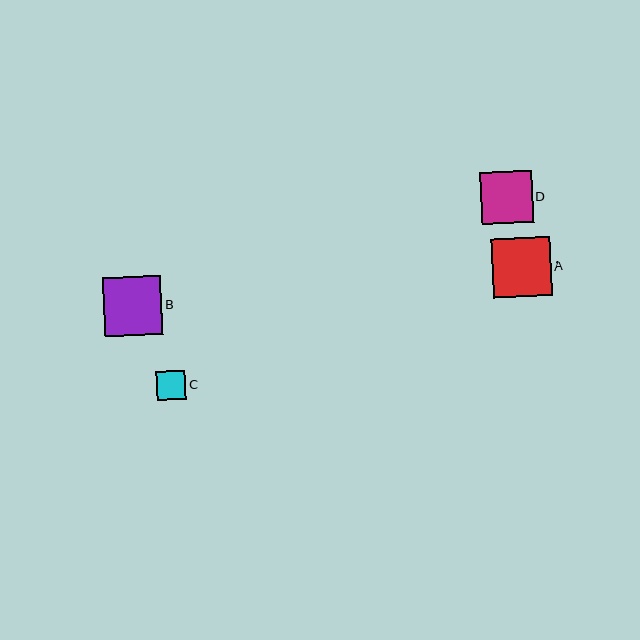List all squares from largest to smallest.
From largest to smallest: A, B, D, C.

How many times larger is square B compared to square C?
Square B is approximately 2.0 times the size of square C.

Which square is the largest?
Square A is the largest with a size of approximately 59 pixels.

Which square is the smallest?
Square C is the smallest with a size of approximately 29 pixels.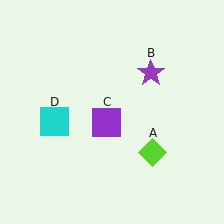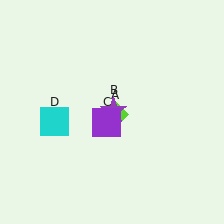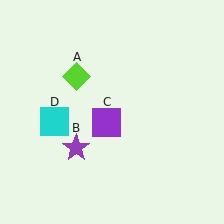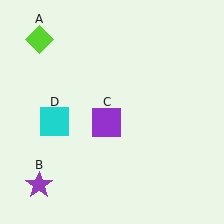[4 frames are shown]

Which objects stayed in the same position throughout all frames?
Purple square (object C) and cyan square (object D) remained stationary.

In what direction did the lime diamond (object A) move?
The lime diamond (object A) moved up and to the left.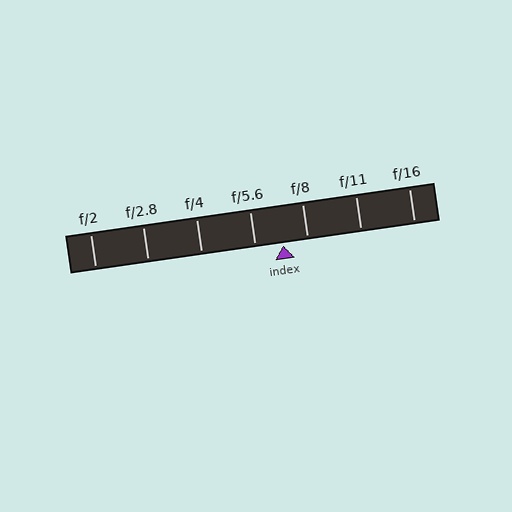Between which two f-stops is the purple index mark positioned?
The index mark is between f/5.6 and f/8.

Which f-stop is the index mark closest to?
The index mark is closest to f/8.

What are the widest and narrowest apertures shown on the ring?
The widest aperture shown is f/2 and the narrowest is f/16.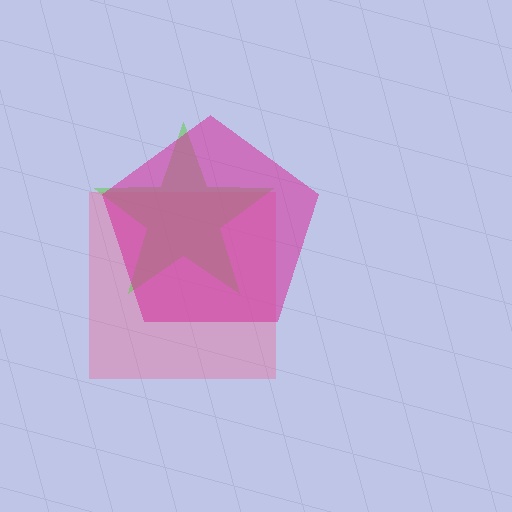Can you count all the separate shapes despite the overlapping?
Yes, there are 3 separate shapes.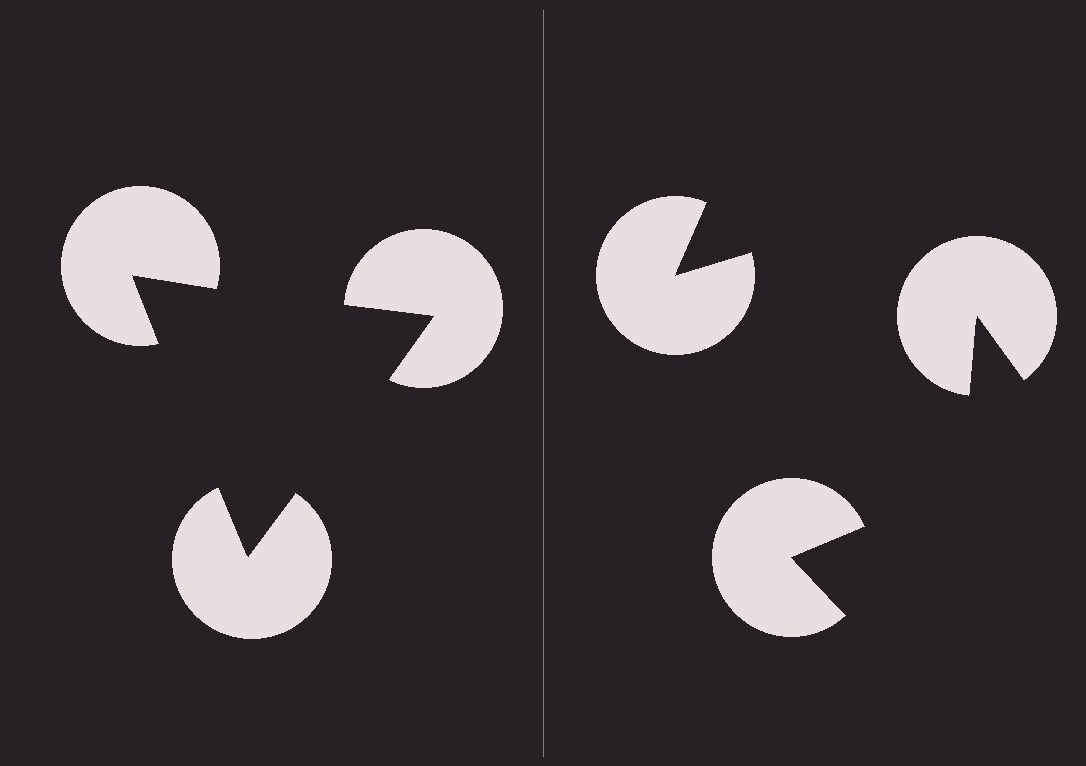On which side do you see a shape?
An illusory triangle appears on the left side. On the right side the wedge cuts are rotated, so no coherent shape forms.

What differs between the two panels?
The pac-man discs are positioned identically on both sides; only the wedge orientations differ. On the left they align to a triangle; on the right they are misaligned.